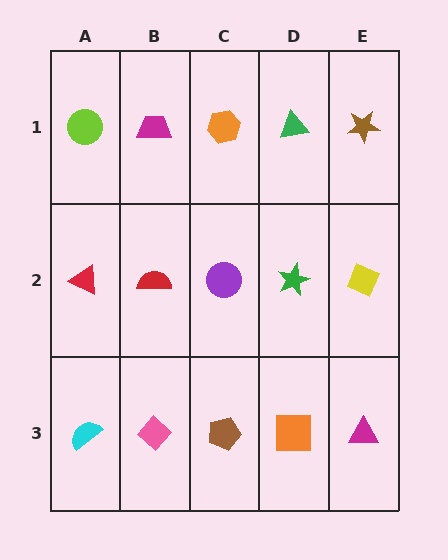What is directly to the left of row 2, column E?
A green star.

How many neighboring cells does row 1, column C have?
3.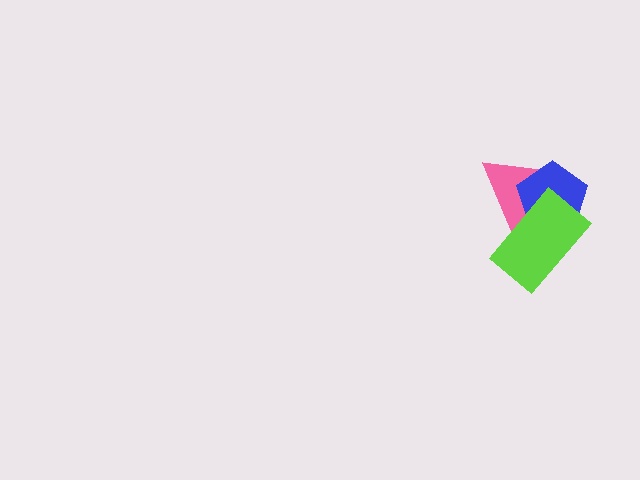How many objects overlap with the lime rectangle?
2 objects overlap with the lime rectangle.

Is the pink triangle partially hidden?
Yes, it is partially covered by another shape.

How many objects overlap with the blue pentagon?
2 objects overlap with the blue pentagon.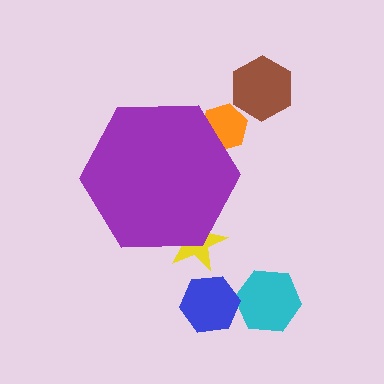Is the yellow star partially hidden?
Yes, the yellow star is partially hidden behind the purple hexagon.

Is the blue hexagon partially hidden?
No, the blue hexagon is fully visible.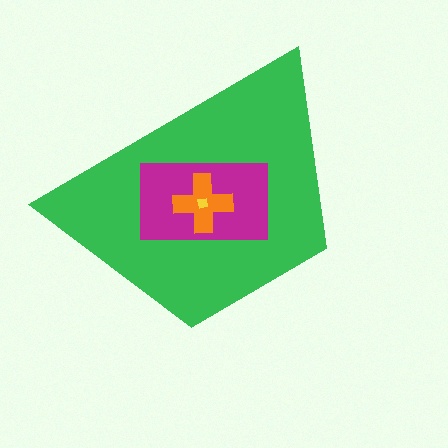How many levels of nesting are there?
4.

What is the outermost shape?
The green trapezoid.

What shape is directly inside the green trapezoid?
The magenta rectangle.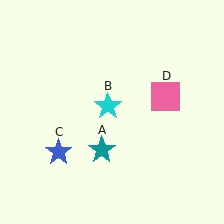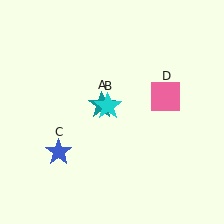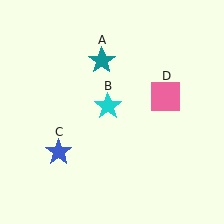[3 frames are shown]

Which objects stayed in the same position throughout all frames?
Cyan star (object B) and blue star (object C) and pink square (object D) remained stationary.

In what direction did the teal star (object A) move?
The teal star (object A) moved up.